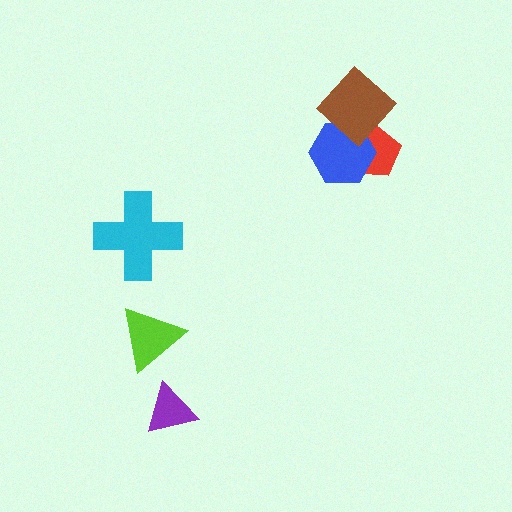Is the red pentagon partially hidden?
Yes, it is partially covered by another shape.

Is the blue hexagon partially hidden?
Yes, it is partially covered by another shape.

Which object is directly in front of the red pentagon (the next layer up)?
The blue hexagon is directly in front of the red pentagon.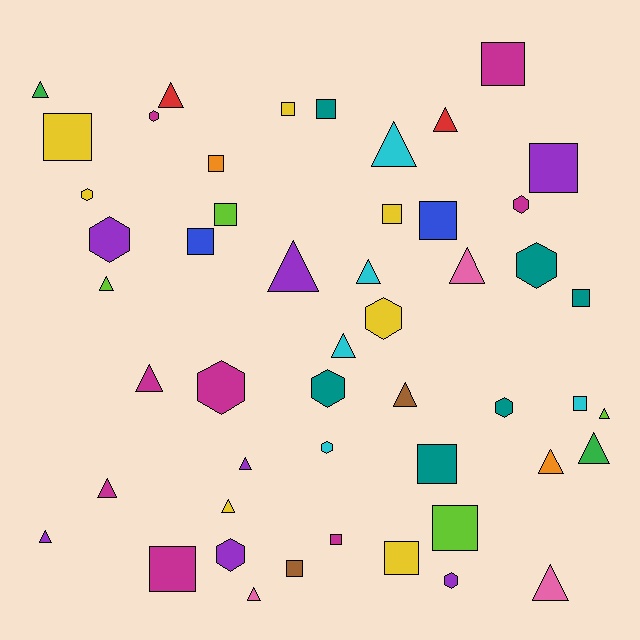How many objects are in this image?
There are 50 objects.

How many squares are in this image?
There are 18 squares.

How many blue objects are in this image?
There are 2 blue objects.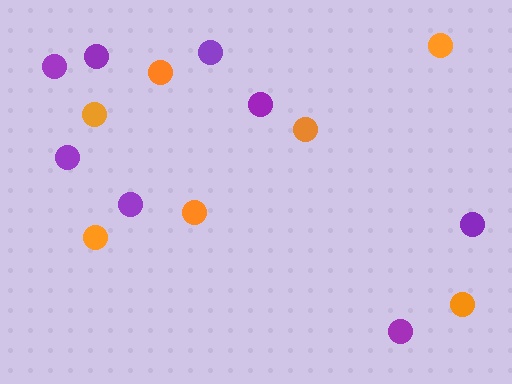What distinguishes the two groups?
There are 2 groups: one group of purple circles (8) and one group of orange circles (7).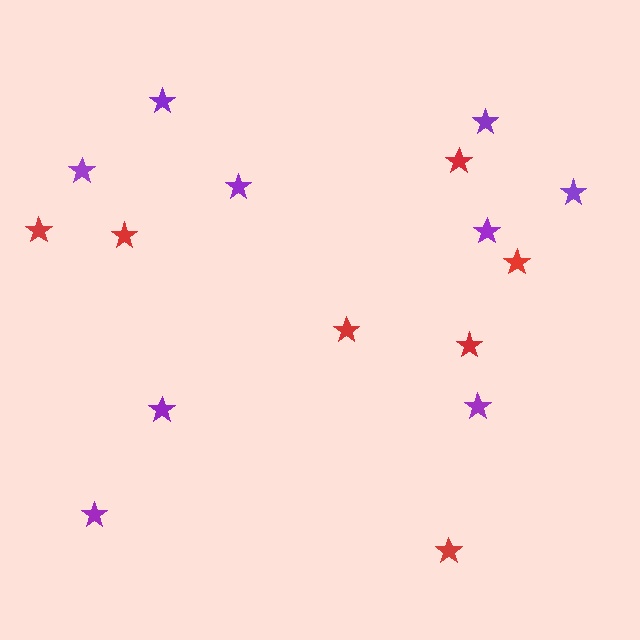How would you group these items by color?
There are 2 groups: one group of red stars (7) and one group of purple stars (9).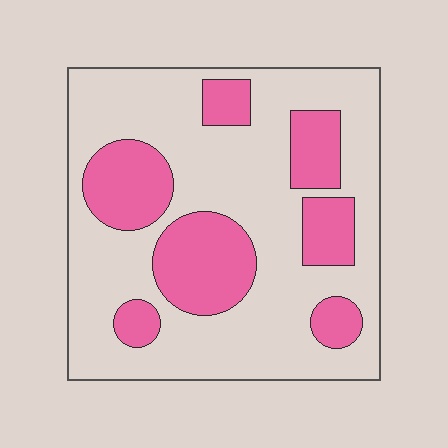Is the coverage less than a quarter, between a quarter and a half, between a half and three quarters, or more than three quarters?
Between a quarter and a half.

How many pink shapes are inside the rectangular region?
7.